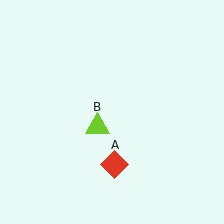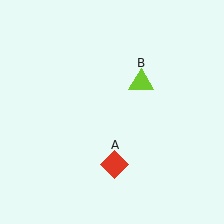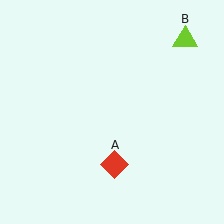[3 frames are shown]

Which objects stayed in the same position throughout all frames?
Red diamond (object A) remained stationary.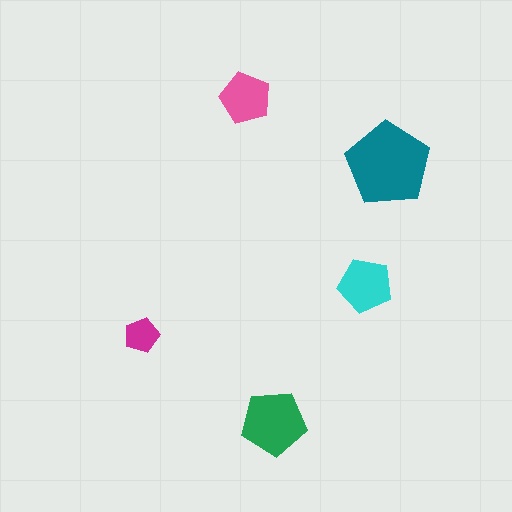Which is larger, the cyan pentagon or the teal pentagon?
The teal one.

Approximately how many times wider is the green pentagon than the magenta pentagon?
About 2 times wider.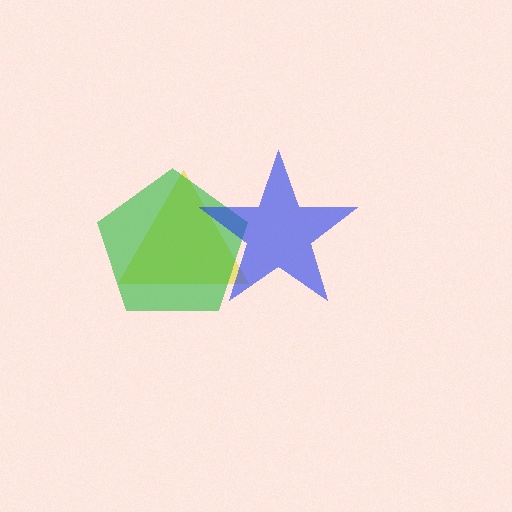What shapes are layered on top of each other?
The layered shapes are: a yellow triangle, a green pentagon, a blue star.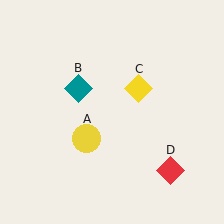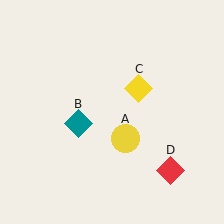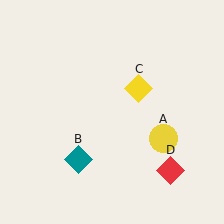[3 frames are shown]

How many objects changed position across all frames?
2 objects changed position: yellow circle (object A), teal diamond (object B).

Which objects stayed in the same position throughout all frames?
Yellow diamond (object C) and red diamond (object D) remained stationary.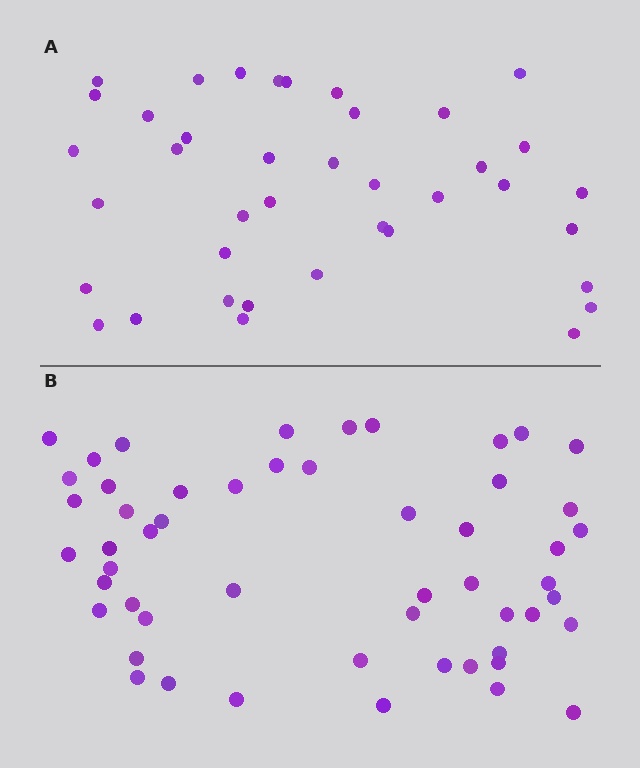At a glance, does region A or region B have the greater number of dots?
Region B (the bottom region) has more dots.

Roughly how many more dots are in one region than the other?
Region B has approximately 15 more dots than region A.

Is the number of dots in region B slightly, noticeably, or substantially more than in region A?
Region B has noticeably more, but not dramatically so. The ratio is roughly 1.4 to 1.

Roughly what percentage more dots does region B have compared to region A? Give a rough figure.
About 35% more.